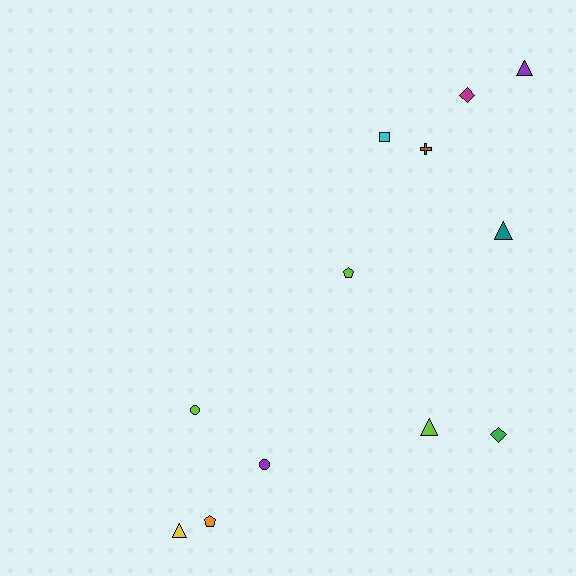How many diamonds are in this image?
There are 2 diamonds.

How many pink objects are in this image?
There are no pink objects.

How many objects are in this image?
There are 12 objects.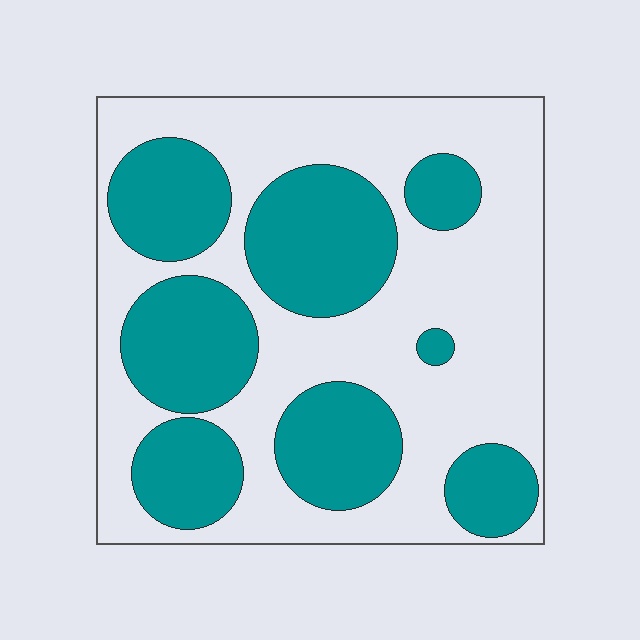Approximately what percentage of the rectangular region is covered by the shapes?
Approximately 40%.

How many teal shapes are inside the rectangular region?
8.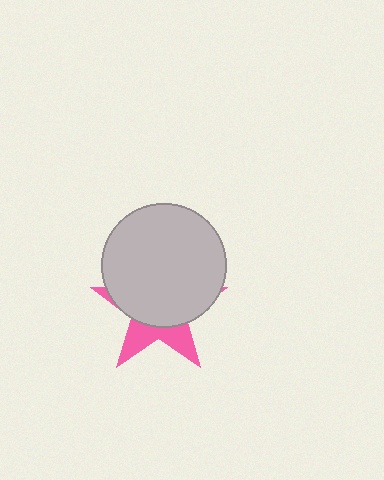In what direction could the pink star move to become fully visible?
The pink star could move down. That would shift it out from behind the light gray circle entirely.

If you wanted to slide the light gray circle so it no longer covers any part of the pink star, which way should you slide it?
Slide it up — that is the most direct way to separate the two shapes.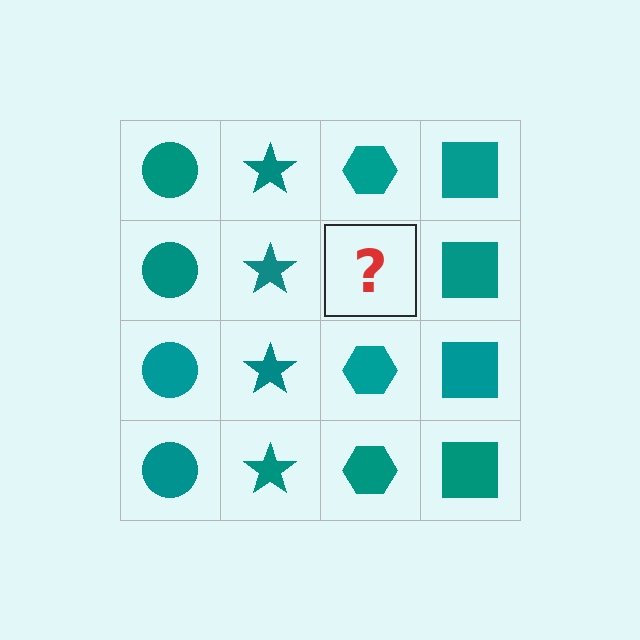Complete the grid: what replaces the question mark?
The question mark should be replaced with a teal hexagon.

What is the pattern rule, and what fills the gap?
The rule is that each column has a consistent shape. The gap should be filled with a teal hexagon.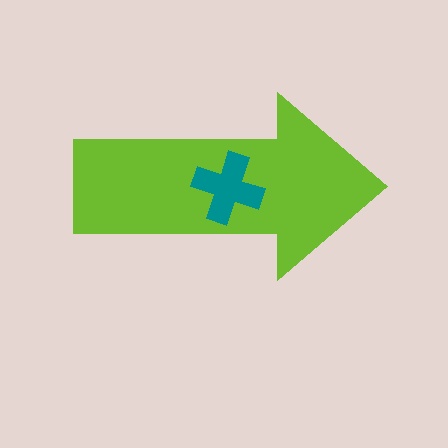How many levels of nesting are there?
2.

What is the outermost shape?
The lime arrow.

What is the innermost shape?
The teal cross.